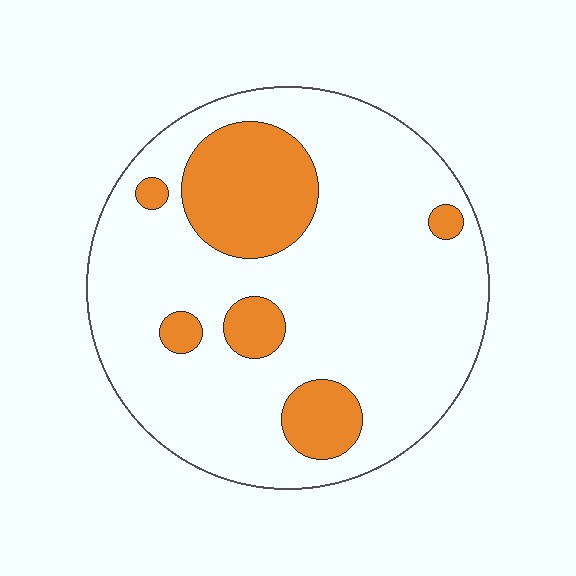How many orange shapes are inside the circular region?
6.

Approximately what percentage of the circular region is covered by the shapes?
Approximately 20%.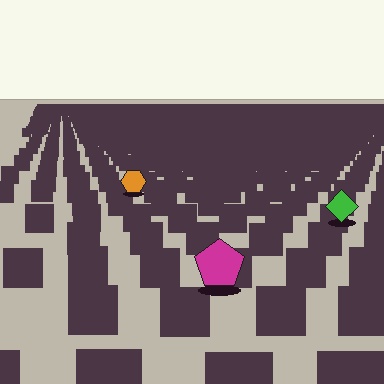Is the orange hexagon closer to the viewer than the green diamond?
No. The green diamond is closer — you can tell from the texture gradient: the ground texture is coarser near it.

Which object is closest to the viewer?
The magenta pentagon is closest. The texture marks near it are larger and more spread out.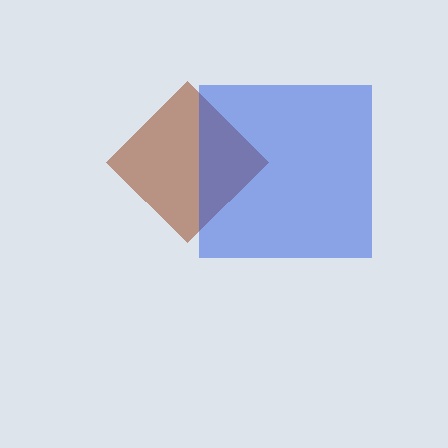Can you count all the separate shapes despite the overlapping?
Yes, there are 2 separate shapes.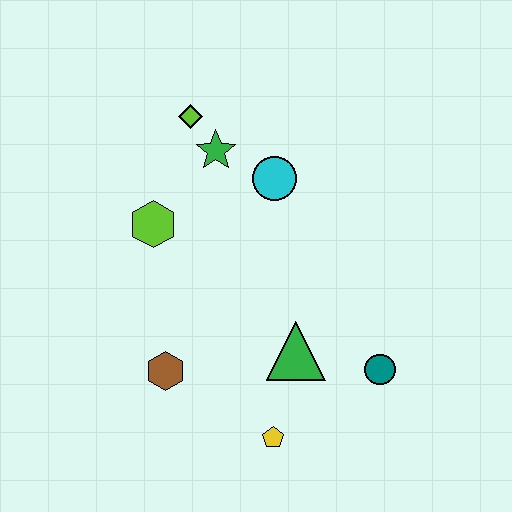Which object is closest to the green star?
The lime diamond is closest to the green star.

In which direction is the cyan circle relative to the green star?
The cyan circle is to the right of the green star.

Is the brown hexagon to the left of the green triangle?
Yes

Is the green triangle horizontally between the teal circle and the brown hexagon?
Yes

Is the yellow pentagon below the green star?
Yes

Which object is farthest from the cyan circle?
The yellow pentagon is farthest from the cyan circle.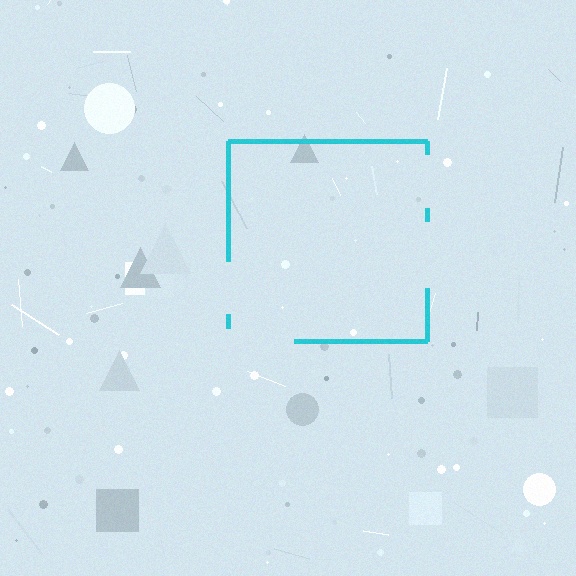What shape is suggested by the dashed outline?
The dashed outline suggests a square.